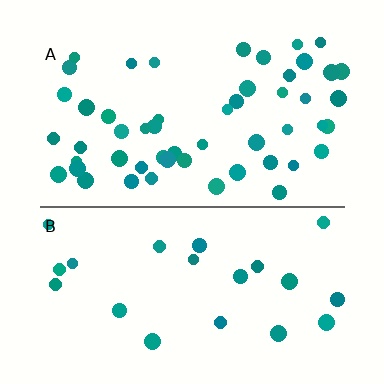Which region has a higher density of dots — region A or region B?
A (the top).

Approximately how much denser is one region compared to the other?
Approximately 2.4× — region A over region B.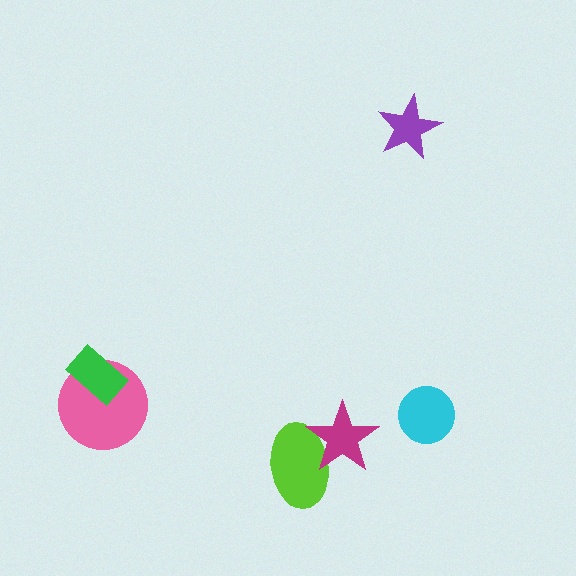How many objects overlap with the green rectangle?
1 object overlaps with the green rectangle.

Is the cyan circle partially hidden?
No, no other shape covers it.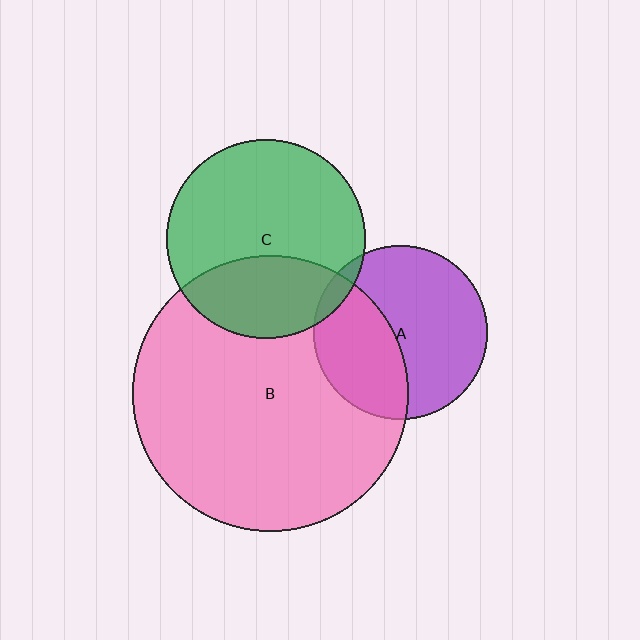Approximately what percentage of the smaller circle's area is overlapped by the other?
Approximately 35%.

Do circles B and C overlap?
Yes.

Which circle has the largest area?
Circle B (pink).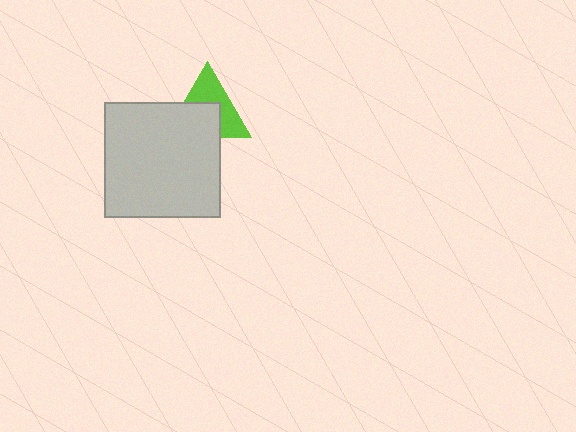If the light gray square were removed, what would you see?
You would see the complete lime triangle.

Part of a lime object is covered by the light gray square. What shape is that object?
It is a triangle.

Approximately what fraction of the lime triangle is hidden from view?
Roughly 51% of the lime triangle is hidden behind the light gray square.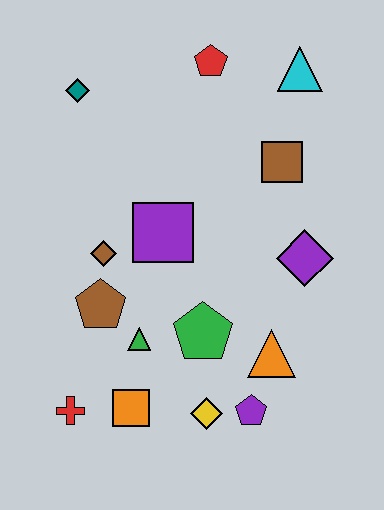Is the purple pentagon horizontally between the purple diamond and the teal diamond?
Yes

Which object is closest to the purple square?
The brown diamond is closest to the purple square.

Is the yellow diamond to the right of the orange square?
Yes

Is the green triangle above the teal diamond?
No